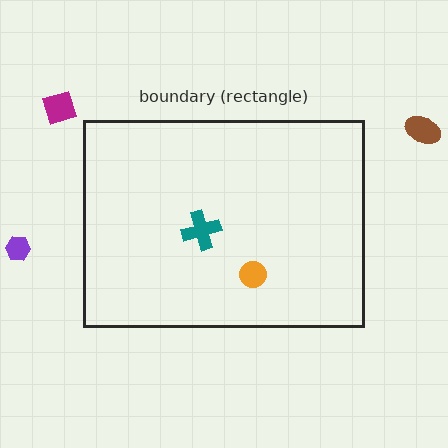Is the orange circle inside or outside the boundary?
Inside.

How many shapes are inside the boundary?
2 inside, 3 outside.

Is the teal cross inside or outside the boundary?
Inside.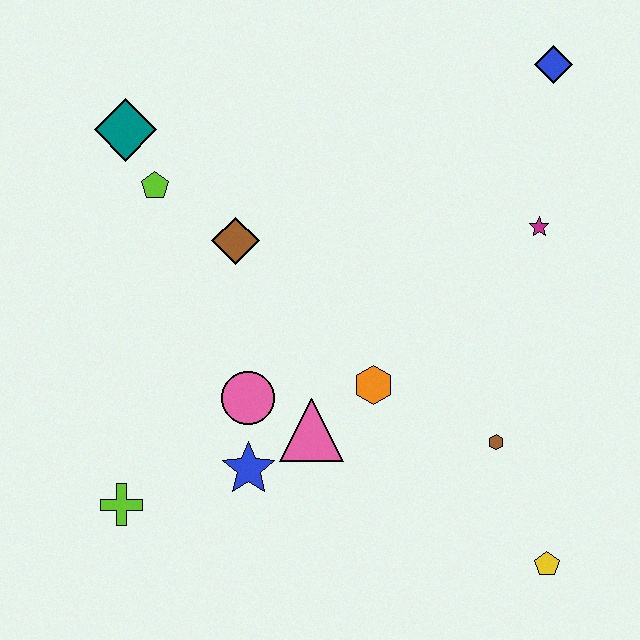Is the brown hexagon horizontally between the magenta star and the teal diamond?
Yes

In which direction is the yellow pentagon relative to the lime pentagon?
The yellow pentagon is to the right of the lime pentagon.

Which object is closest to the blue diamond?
The magenta star is closest to the blue diamond.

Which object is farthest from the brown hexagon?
The teal diamond is farthest from the brown hexagon.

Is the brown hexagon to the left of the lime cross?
No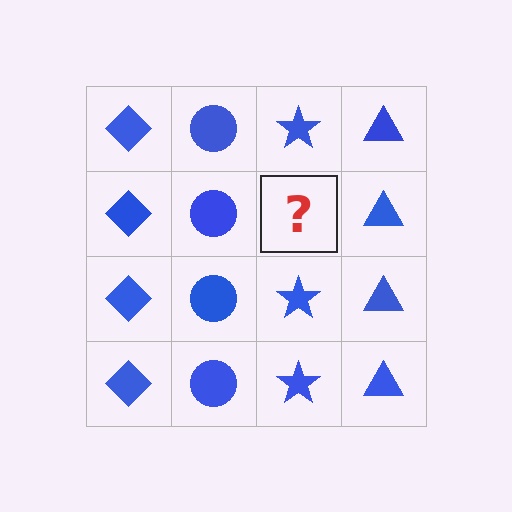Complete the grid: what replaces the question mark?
The question mark should be replaced with a blue star.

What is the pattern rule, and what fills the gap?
The rule is that each column has a consistent shape. The gap should be filled with a blue star.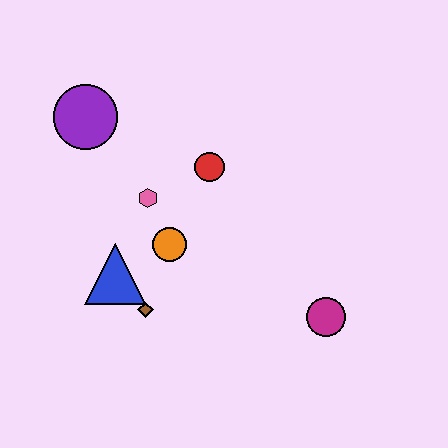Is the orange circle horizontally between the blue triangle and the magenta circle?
Yes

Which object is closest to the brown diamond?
The blue triangle is closest to the brown diamond.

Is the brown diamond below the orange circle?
Yes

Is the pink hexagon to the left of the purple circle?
No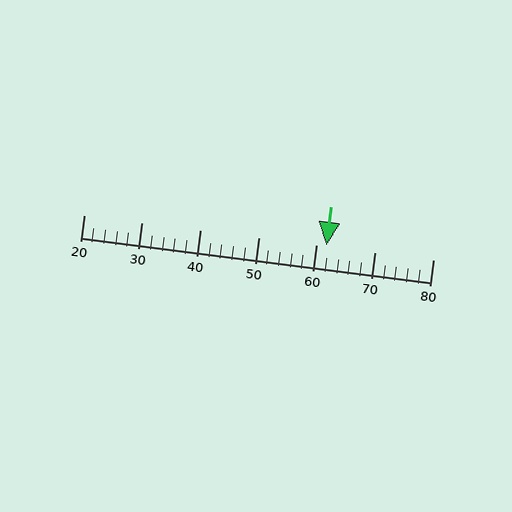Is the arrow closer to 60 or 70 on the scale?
The arrow is closer to 60.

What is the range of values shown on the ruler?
The ruler shows values from 20 to 80.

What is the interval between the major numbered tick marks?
The major tick marks are spaced 10 units apart.